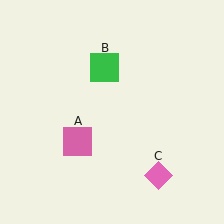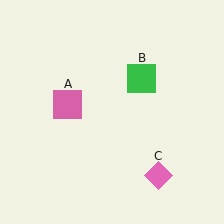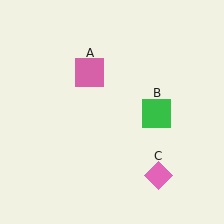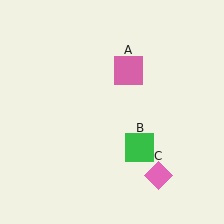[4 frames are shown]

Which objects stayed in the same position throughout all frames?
Pink diamond (object C) remained stationary.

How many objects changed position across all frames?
2 objects changed position: pink square (object A), green square (object B).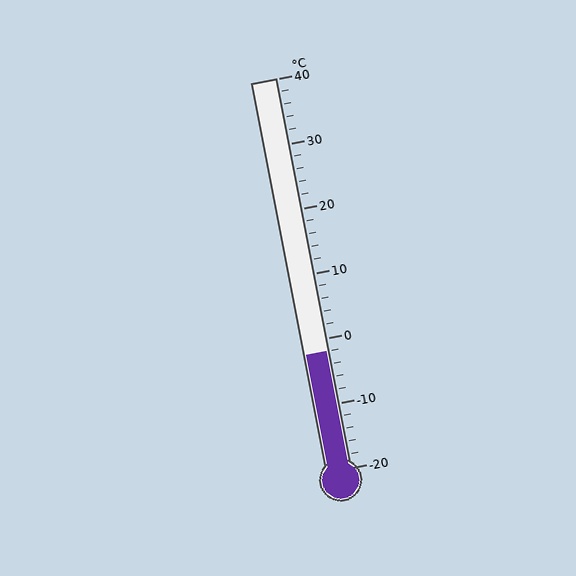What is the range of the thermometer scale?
The thermometer scale ranges from -20°C to 40°C.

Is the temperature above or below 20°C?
The temperature is below 20°C.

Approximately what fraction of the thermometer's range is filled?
The thermometer is filled to approximately 30% of its range.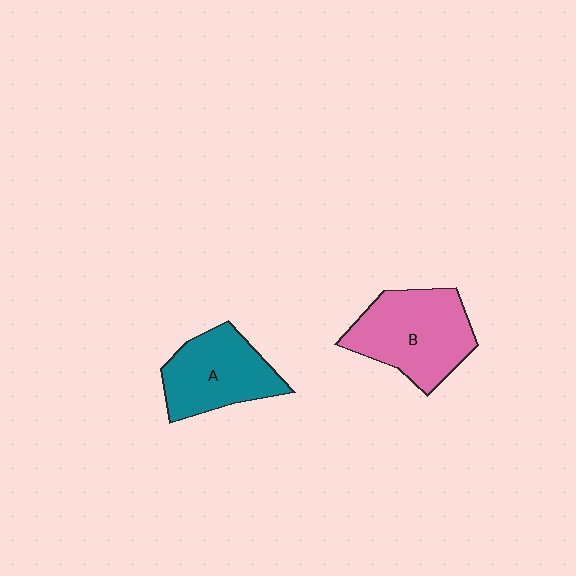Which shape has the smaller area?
Shape A (teal).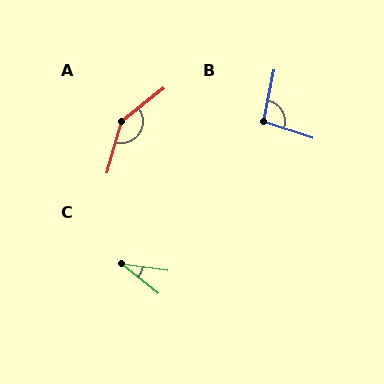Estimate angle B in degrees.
Approximately 97 degrees.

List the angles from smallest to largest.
C (31°), B (97°), A (144°).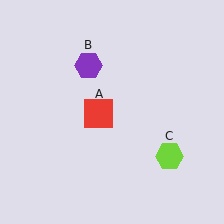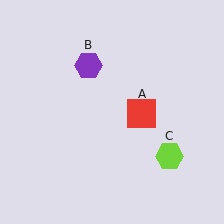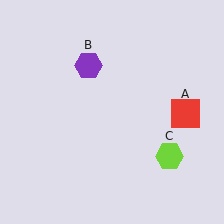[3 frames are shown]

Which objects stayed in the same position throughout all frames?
Purple hexagon (object B) and lime hexagon (object C) remained stationary.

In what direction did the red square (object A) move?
The red square (object A) moved right.